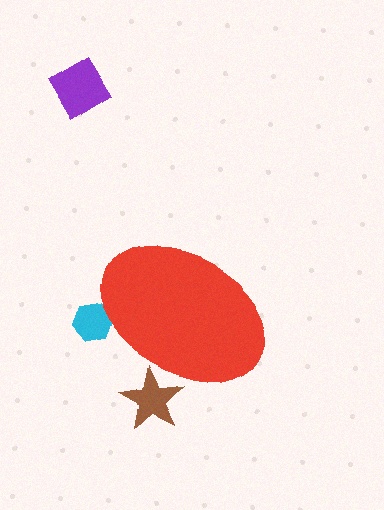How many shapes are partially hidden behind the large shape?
2 shapes are partially hidden.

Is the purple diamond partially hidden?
No, the purple diamond is fully visible.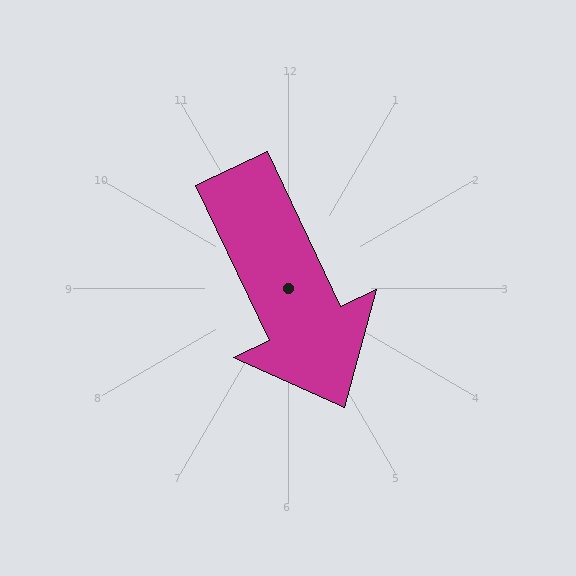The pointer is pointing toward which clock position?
Roughly 5 o'clock.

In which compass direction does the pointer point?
Southeast.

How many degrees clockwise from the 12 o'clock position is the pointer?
Approximately 155 degrees.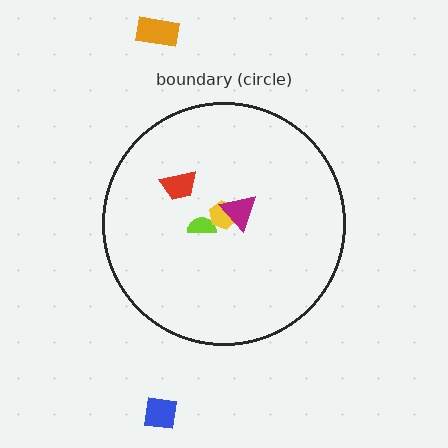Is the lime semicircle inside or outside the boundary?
Inside.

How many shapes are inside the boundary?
4 inside, 2 outside.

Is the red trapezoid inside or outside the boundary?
Inside.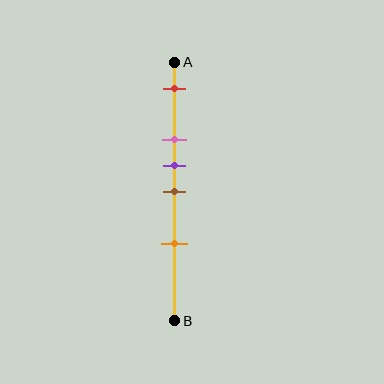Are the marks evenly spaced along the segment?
No, the marks are not evenly spaced.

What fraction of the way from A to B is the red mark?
The red mark is approximately 10% (0.1) of the way from A to B.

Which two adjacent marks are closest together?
The purple and brown marks are the closest adjacent pair.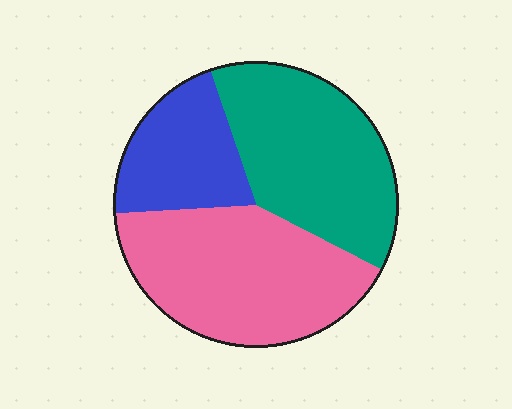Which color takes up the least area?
Blue, at roughly 20%.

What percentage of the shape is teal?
Teal covers about 40% of the shape.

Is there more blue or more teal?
Teal.